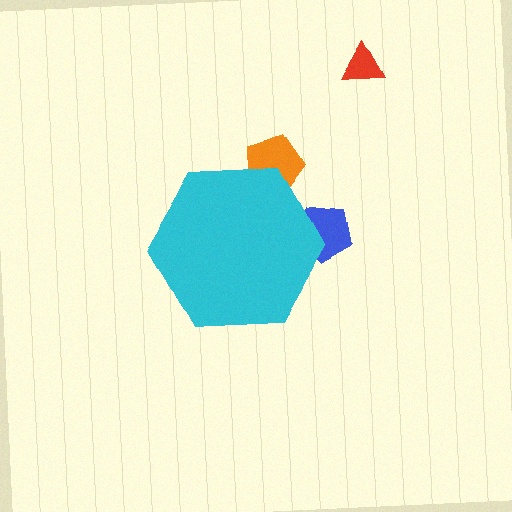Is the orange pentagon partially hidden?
Yes, the orange pentagon is partially hidden behind the cyan hexagon.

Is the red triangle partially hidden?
No, the red triangle is fully visible.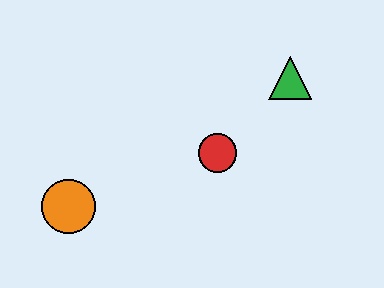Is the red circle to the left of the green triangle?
Yes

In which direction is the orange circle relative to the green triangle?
The orange circle is to the left of the green triangle.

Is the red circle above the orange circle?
Yes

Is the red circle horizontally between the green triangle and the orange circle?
Yes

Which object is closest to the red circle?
The green triangle is closest to the red circle.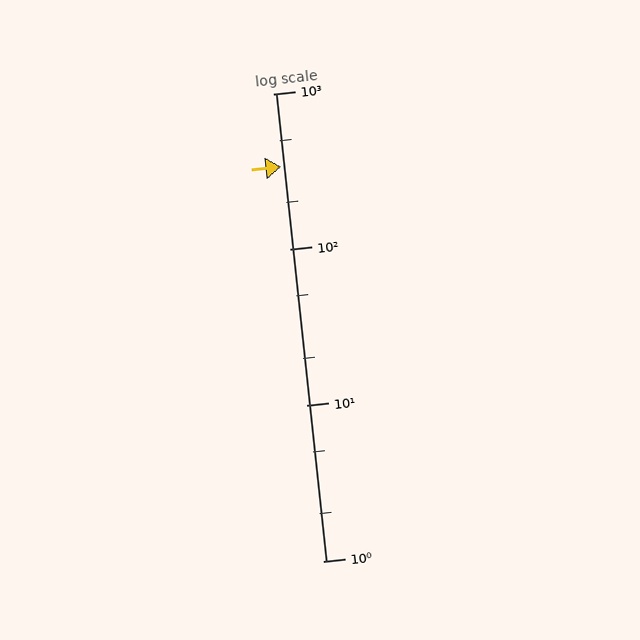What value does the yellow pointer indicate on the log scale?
The pointer indicates approximately 340.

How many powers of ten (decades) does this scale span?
The scale spans 3 decades, from 1 to 1000.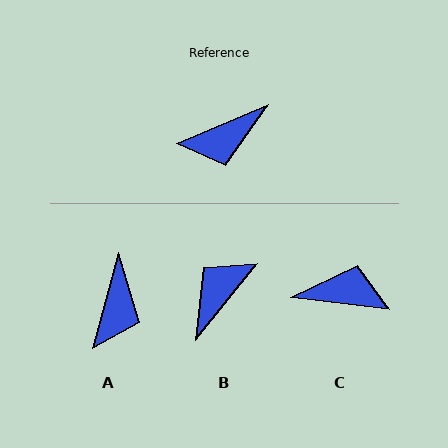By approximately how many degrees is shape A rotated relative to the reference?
Approximately 52 degrees counter-clockwise.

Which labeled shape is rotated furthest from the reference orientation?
B, about 152 degrees away.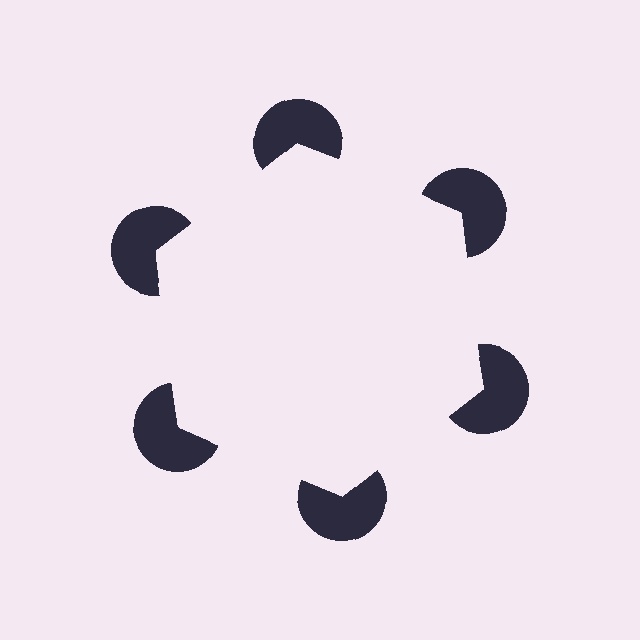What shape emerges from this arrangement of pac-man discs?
An illusory hexagon — its edges are inferred from the aligned wedge cuts in the pac-man discs, not physically drawn.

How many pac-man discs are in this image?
There are 6 — one at each vertex of the illusory hexagon.